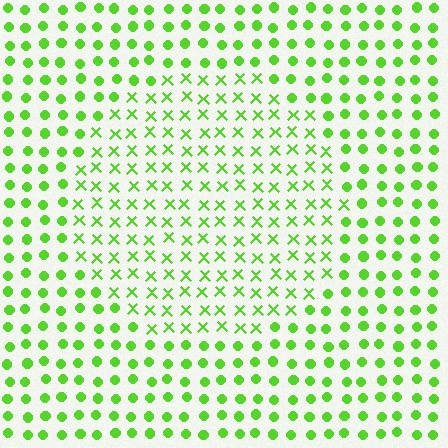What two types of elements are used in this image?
The image uses X marks inside the circle region and circles outside it.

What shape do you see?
I see a circle.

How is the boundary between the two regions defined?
The boundary is defined by a change in element shape: X marks inside vs. circles outside. All elements share the same color and spacing.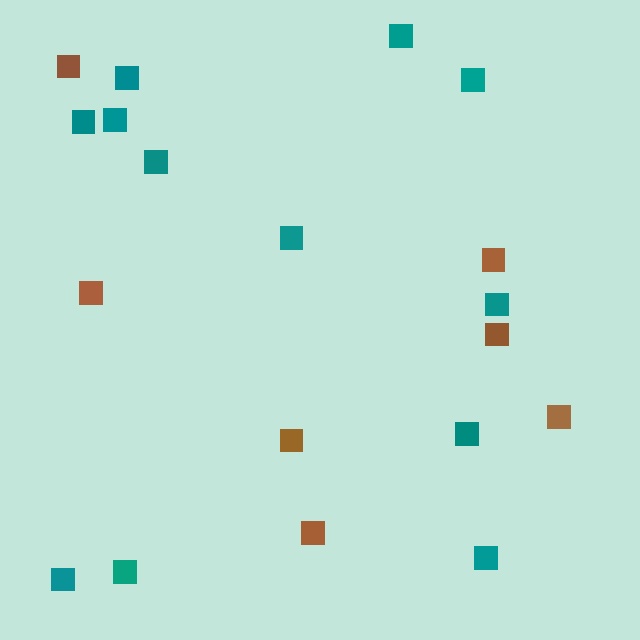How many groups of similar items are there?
There are 2 groups: one group of teal squares (12) and one group of brown squares (7).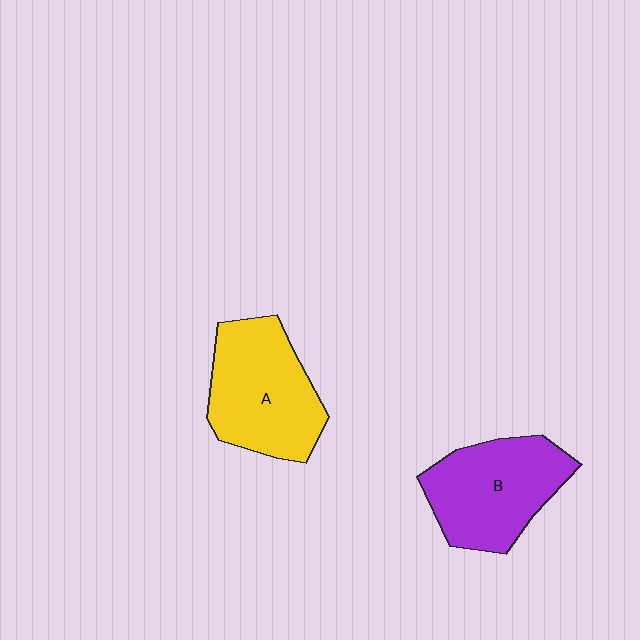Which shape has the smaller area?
Shape B (purple).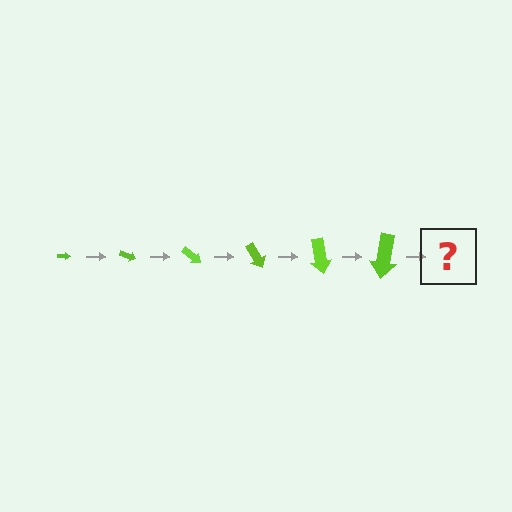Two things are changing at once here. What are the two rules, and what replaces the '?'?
The two rules are that the arrow grows larger each step and it rotates 20 degrees each step. The '?' should be an arrow, larger than the previous one and rotated 120 degrees from the start.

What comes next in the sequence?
The next element should be an arrow, larger than the previous one and rotated 120 degrees from the start.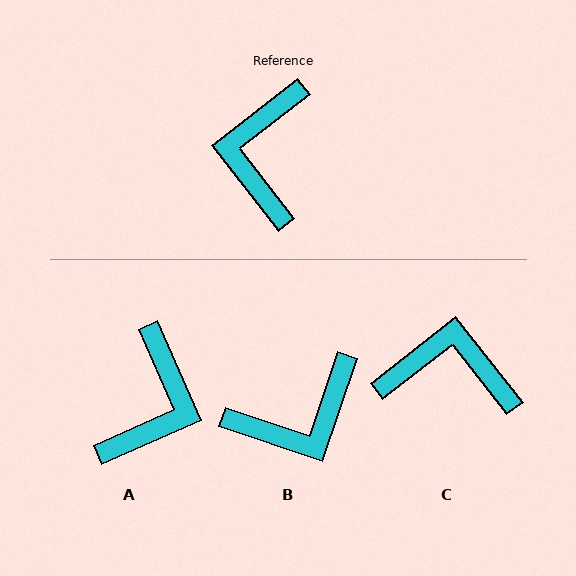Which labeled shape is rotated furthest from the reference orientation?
A, about 166 degrees away.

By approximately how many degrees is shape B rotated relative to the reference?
Approximately 123 degrees counter-clockwise.